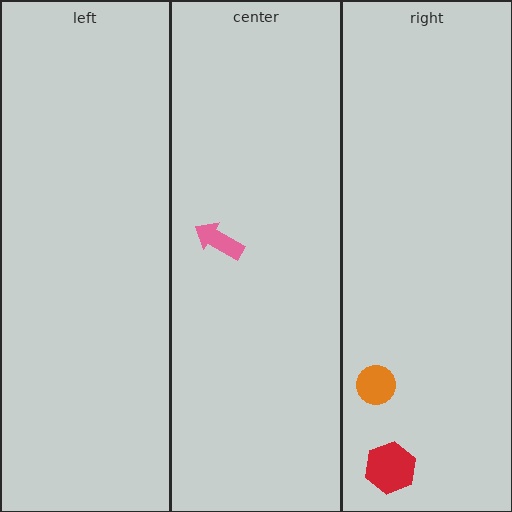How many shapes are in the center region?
1.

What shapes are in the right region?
The red hexagon, the orange circle.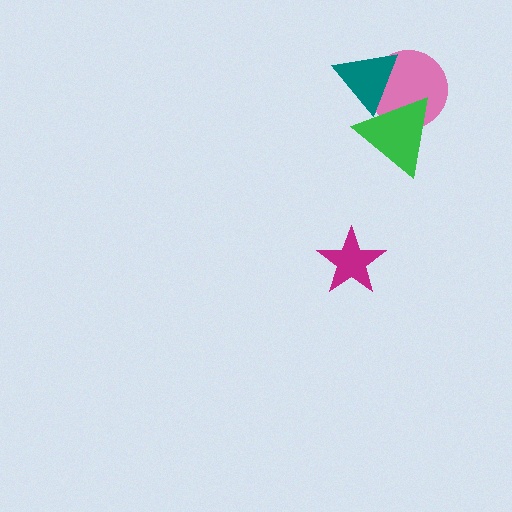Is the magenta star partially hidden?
No, no other shape covers it.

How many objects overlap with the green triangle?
2 objects overlap with the green triangle.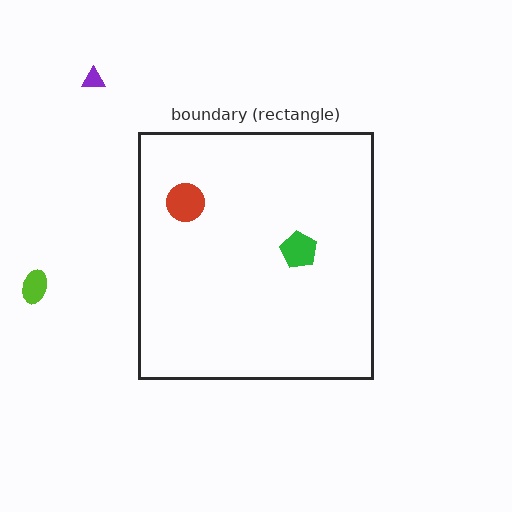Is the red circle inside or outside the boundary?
Inside.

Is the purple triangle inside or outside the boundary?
Outside.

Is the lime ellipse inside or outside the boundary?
Outside.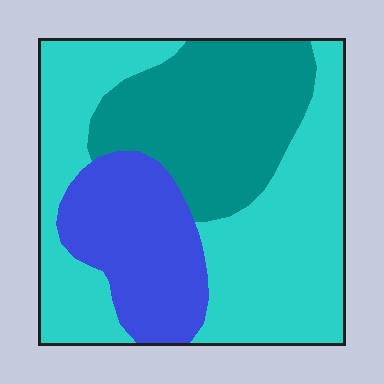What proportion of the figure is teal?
Teal covers about 30% of the figure.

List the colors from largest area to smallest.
From largest to smallest: cyan, teal, blue.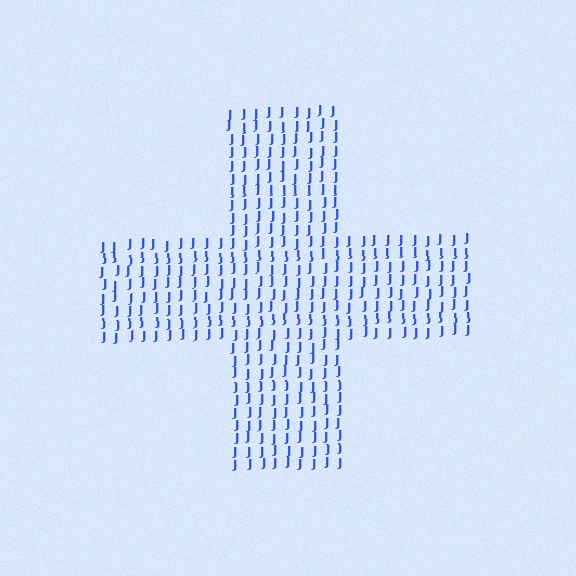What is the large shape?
The large shape is a cross.